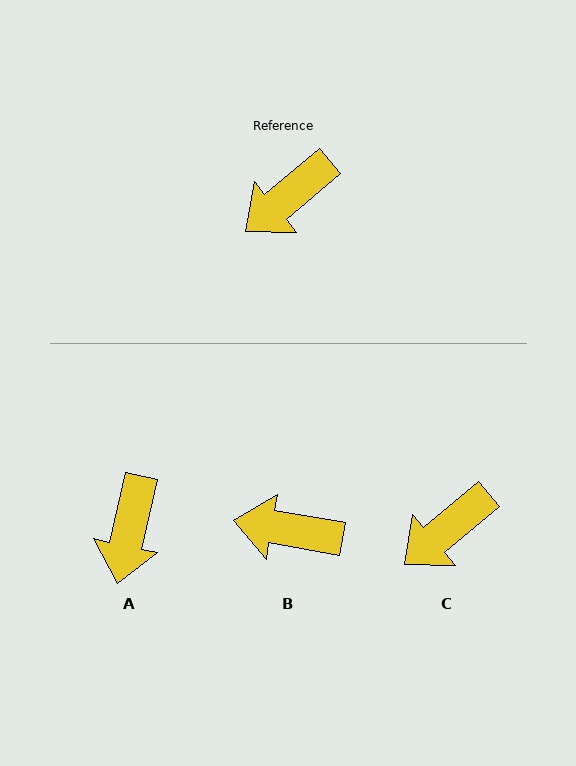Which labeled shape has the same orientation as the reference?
C.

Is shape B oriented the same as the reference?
No, it is off by about 50 degrees.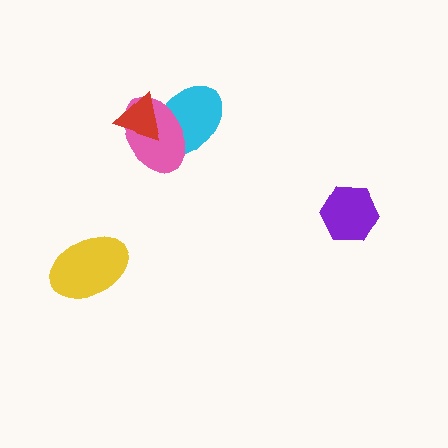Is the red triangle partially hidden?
No, no other shape covers it.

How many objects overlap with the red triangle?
2 objects overlap with the red triangle.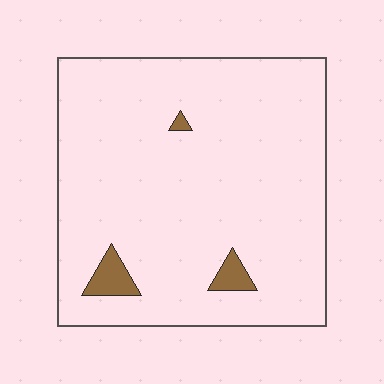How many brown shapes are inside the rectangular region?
3.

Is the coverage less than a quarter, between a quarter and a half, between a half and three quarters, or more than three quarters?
Less than a quarter.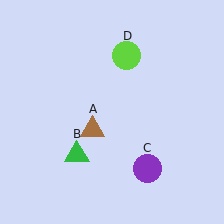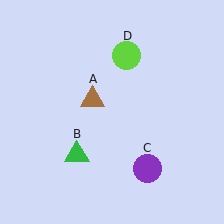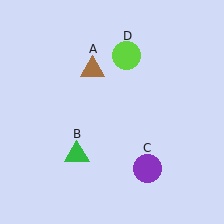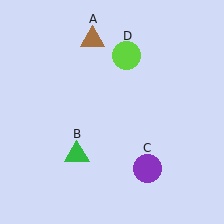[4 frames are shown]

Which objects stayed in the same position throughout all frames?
Green triangle (object B) and purple circle (object C) and lime circle (object D) remained stationary.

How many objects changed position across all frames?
1 object changed position: brown triangle (object A).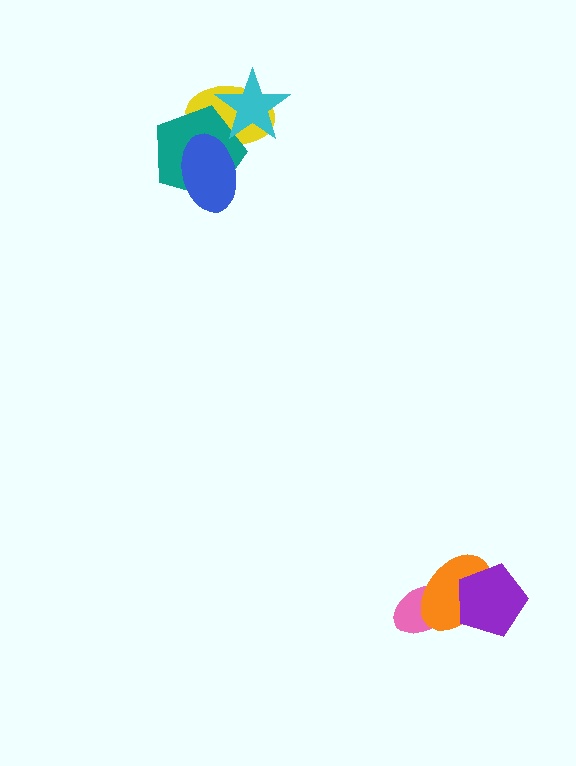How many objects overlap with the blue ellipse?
2 objects overlap with the blue ellipse.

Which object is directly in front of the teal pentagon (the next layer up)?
The blue ellipse is directly in front of the teal pentagon.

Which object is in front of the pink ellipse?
The orange ellipse is in front of the pink ellipse.